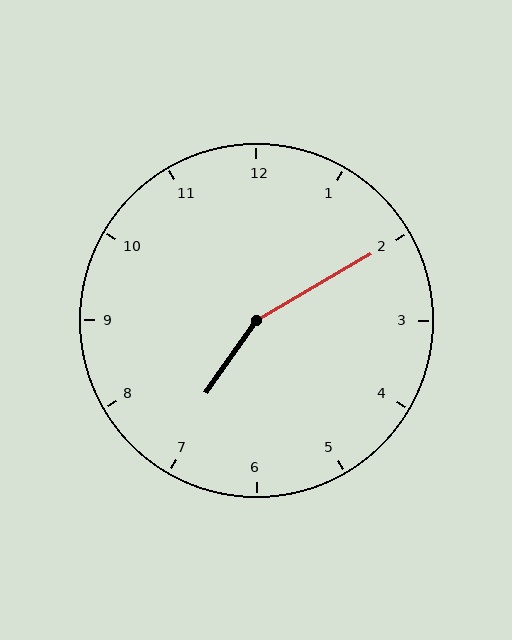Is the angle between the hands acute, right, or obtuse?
It is obtuse.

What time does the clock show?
7:10.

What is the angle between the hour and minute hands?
Approximately 155 degrees.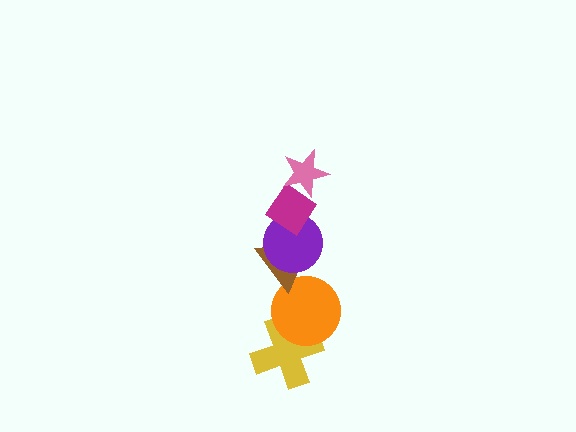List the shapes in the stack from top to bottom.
From top to bottom: the pink star, the magenta diamond, the purple circle, the brown triangle, the orange circle, the yellow cross.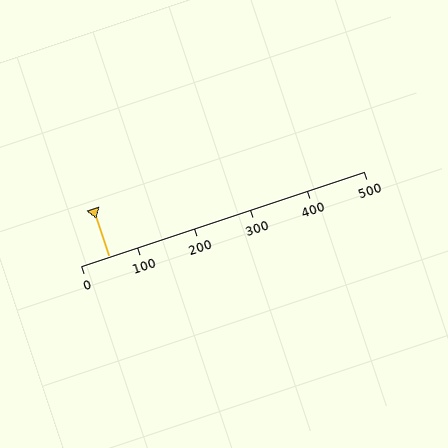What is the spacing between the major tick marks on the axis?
The major ticks are spaced 100 apart.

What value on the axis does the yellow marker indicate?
The marker indicates approximately 50.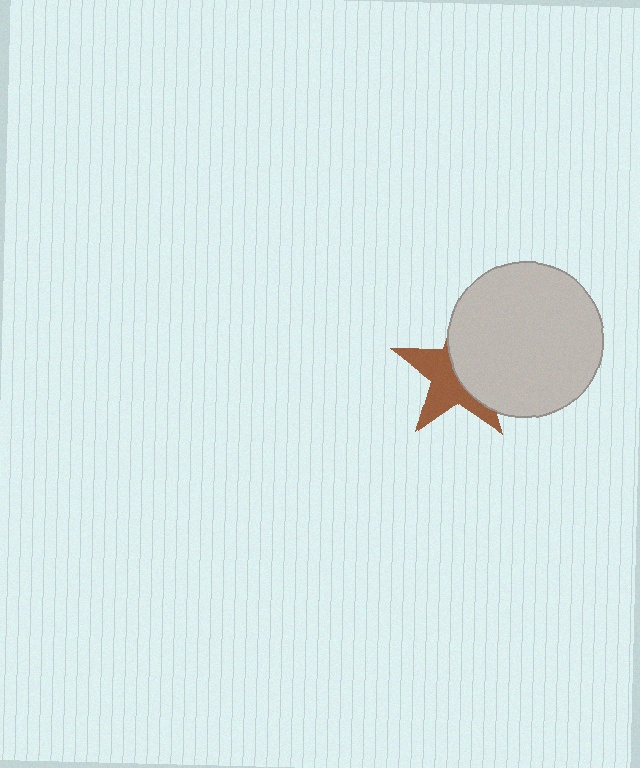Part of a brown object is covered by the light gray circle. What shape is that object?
It is a star.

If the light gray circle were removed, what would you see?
You would see the complete brown star.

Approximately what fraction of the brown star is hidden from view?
Roughly 51% of the brown star is hidden behind the light gray circle.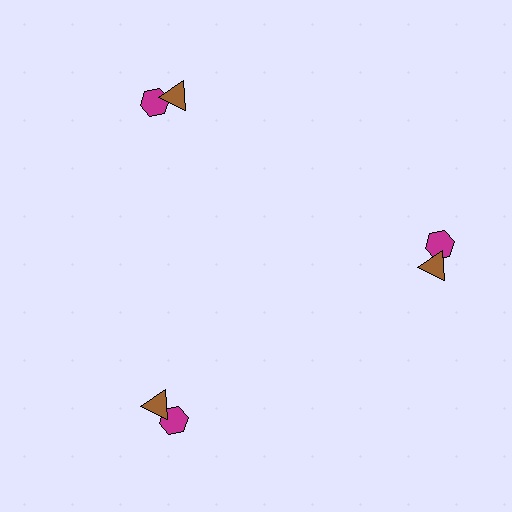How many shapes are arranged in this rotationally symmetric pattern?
There are 6 shapes, arranged in 3 groups of 2.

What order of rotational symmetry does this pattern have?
This pattern has 3-fold rotational symmetry.